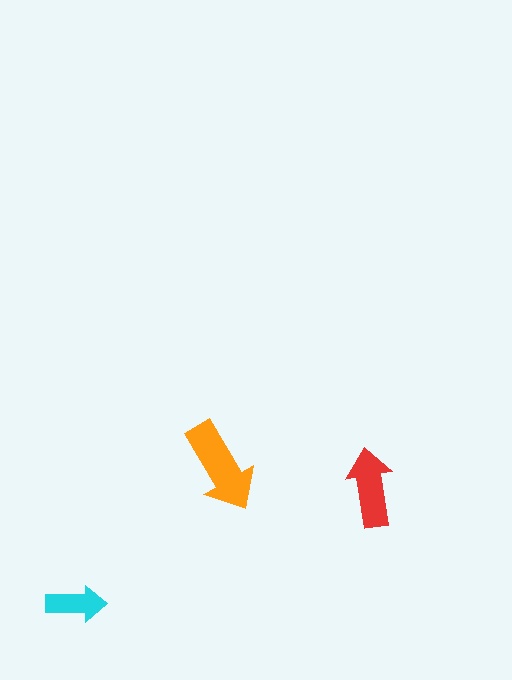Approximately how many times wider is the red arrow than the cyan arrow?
About 1.5 times wider.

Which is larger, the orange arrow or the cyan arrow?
The orange one.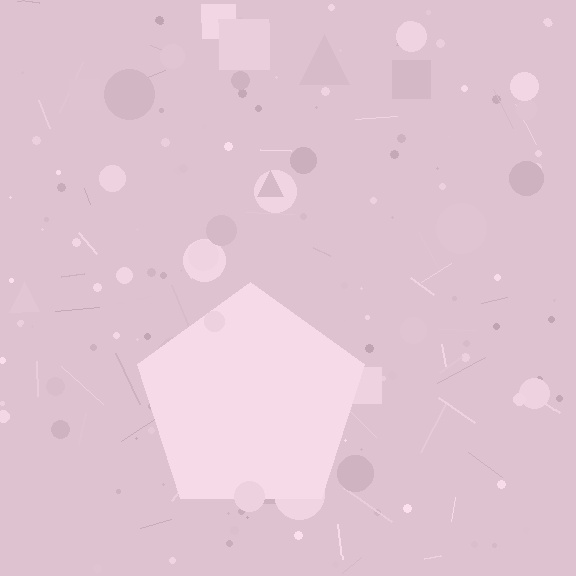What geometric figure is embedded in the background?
A pentagon is embedded in the background.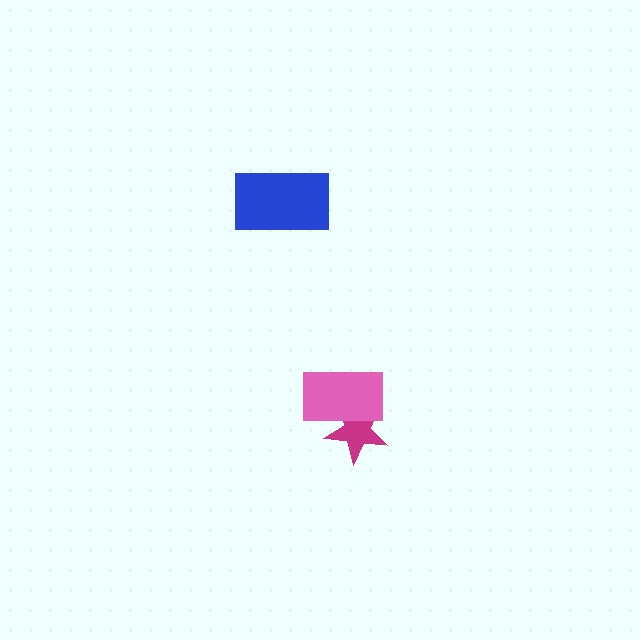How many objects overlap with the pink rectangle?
1 object overlaps with the pink rectangle.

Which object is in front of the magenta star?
The pink rectangle is in front of the magenta star.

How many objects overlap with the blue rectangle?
0 objects overlap with the blue rectangle.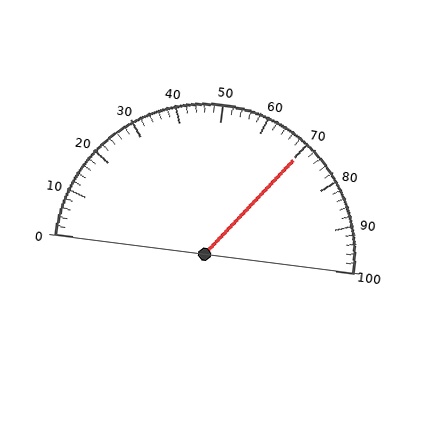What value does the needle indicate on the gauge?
The needle indicates approximately 70.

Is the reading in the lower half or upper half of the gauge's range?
The reading is in the upper half of the range (0 to 100).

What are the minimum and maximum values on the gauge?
The gauge ranges from 0 to 100.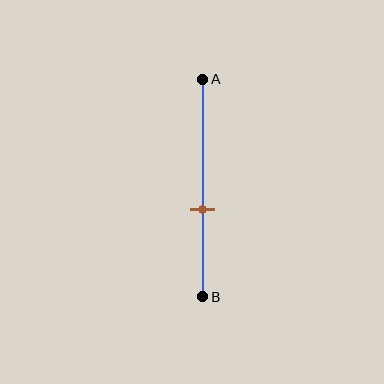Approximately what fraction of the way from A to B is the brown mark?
The brown mark is approximately 60% of the way from A to B.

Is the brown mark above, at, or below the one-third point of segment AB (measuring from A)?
The brown mark is below the one-third point of segment AB.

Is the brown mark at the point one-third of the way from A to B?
No, the mark is at about 60% from A, not at the 33% one-third point.